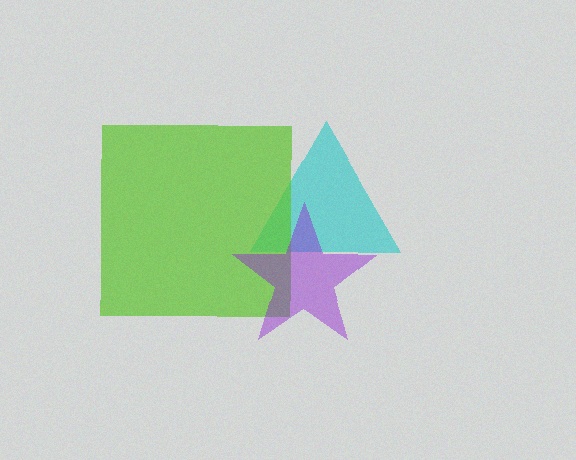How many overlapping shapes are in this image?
There are 3 overlapping shapes in the image.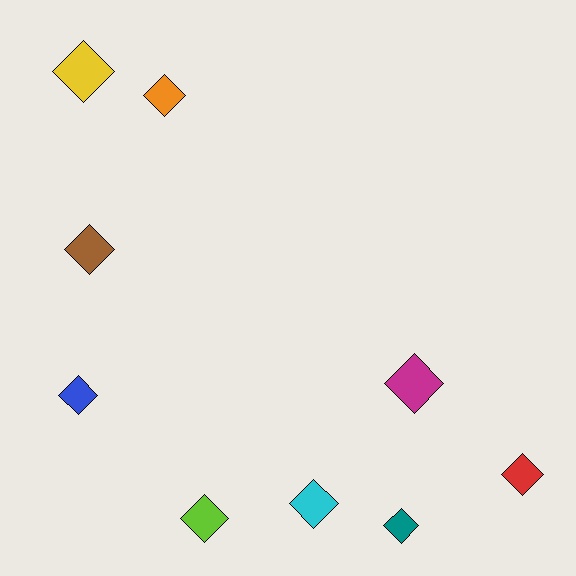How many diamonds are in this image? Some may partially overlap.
There are 9 diamonds.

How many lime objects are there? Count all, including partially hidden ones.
There is 1 lime object.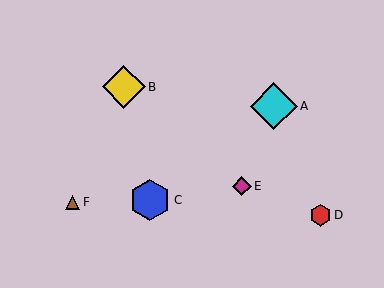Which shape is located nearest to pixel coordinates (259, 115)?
The cyan diamond (labeled A) at (274, 106) is nearest to that location.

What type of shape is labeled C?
Shape C is a blue hexagon.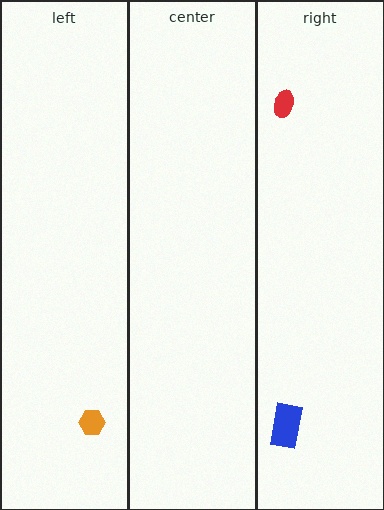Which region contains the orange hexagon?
The left region.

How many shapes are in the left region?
1.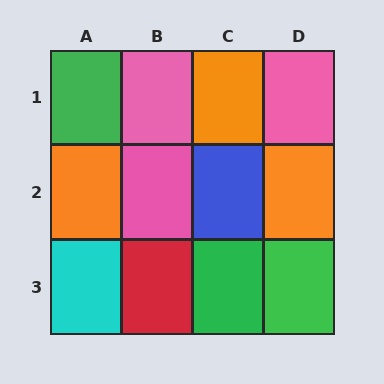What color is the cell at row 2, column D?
Orange.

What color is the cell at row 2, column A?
Orange.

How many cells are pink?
3 cells are pink.